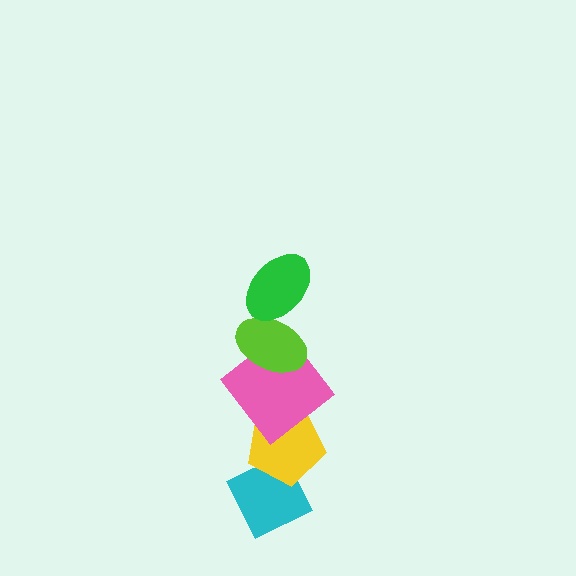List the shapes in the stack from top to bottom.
From top to bottom: the green ellipse, the lime ellipse, the pink diamond, the yellow pentagon, the cyan diamond.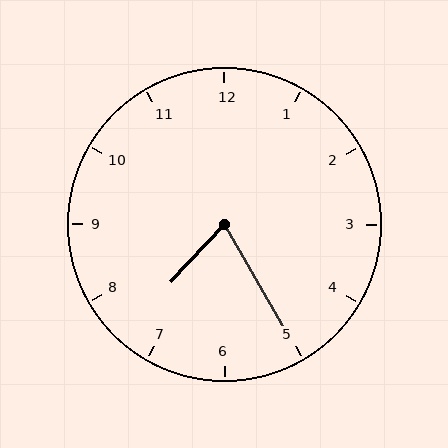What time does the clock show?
7:25.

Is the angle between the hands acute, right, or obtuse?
It is acute.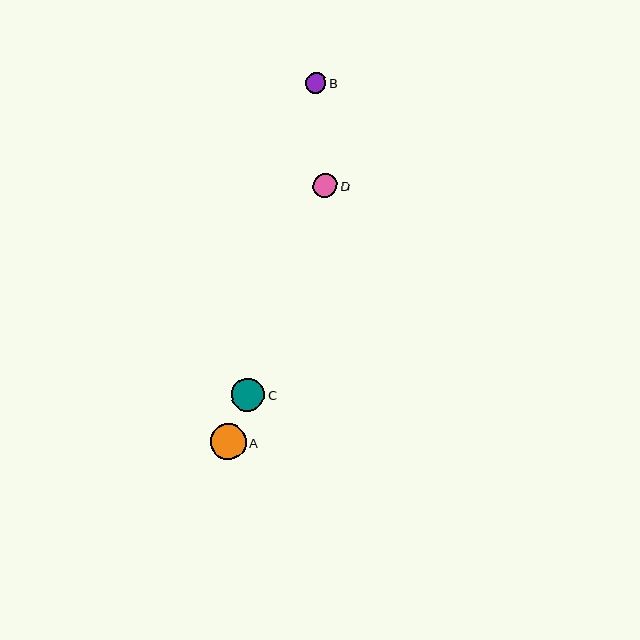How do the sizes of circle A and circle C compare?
Circle A and circle C are approximately the same size.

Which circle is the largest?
Circle A is the largest with a size of approximately 36 pixels.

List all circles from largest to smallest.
From largest to smallest: A, C, D, B.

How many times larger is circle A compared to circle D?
Circle A is approximately 1.5 times the size of circle D.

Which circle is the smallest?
Circle B is the smallest with a size of approximately 21 pixels.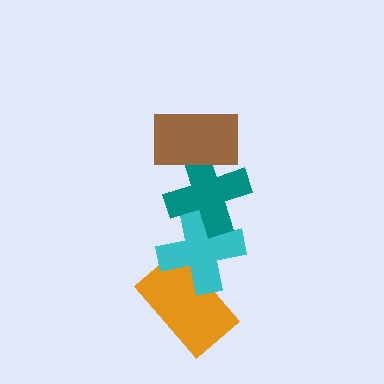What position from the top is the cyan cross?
The cyan cross is 3rd from the top.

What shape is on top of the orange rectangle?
The cyan cross is on top of the orange rectangle.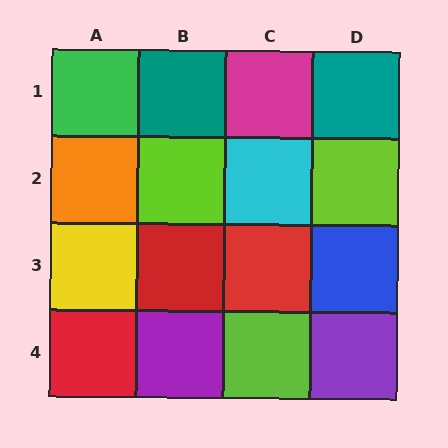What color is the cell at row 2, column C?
Cyan.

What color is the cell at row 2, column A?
Orange.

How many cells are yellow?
1 cell is yellow.